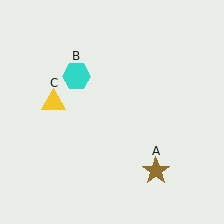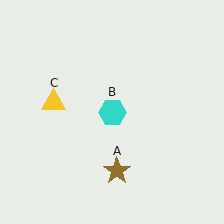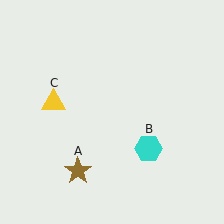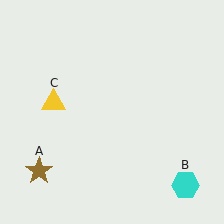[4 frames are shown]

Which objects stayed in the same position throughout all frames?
Yellow triangle (object C) remained stationary.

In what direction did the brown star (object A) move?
The brown star (object A) moved left.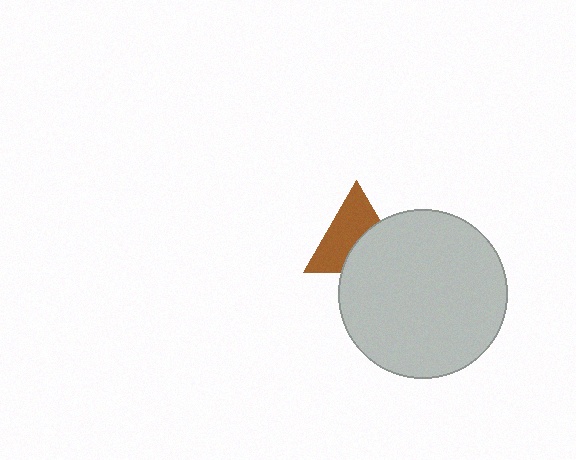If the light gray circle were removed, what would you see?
You would see the complete brown triangle.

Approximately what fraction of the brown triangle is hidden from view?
Roughly 42% of the brown triangle is hidden behind the light gray circle.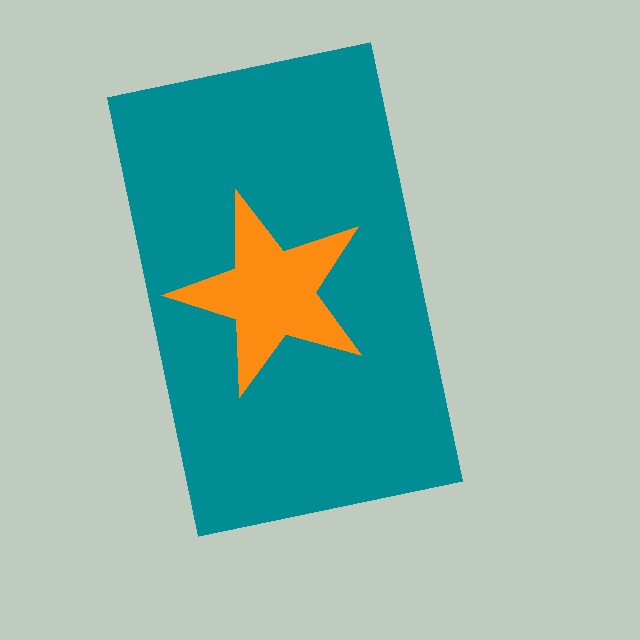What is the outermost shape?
The teal rectangle.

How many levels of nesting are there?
2.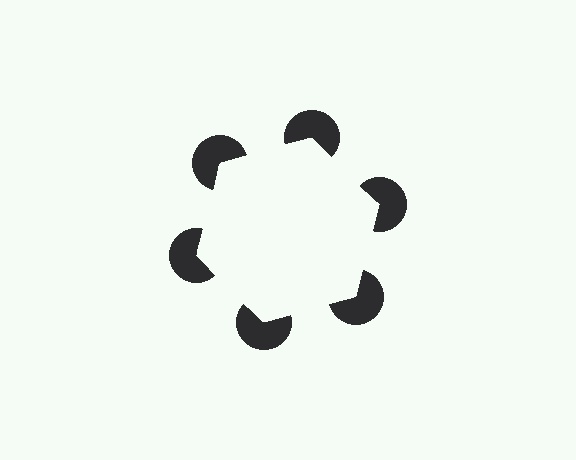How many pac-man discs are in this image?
There are 6 — one at each vertex of the illusory hexagon.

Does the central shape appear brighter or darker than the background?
It typically appears slightly brighter than the background, even though no actual brightness change is drawn.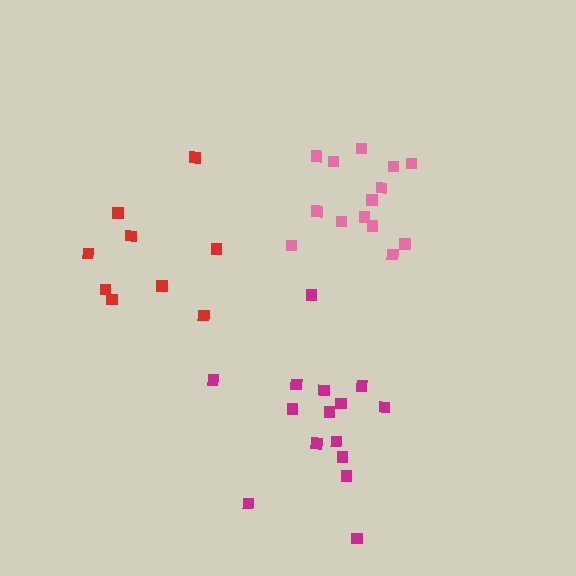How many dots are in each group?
Group 1: 15 dots, Group 2: 14 dots, Group 3: 9 dots (38 total).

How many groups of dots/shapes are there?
There are 3 groups.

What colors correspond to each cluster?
The clusters are colored: magenta, pink, red.